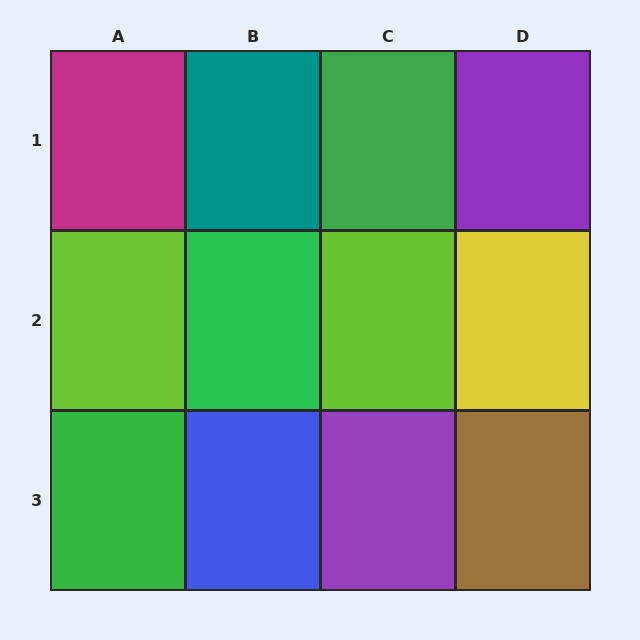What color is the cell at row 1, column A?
Magenta.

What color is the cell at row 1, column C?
Green.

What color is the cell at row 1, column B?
Teal.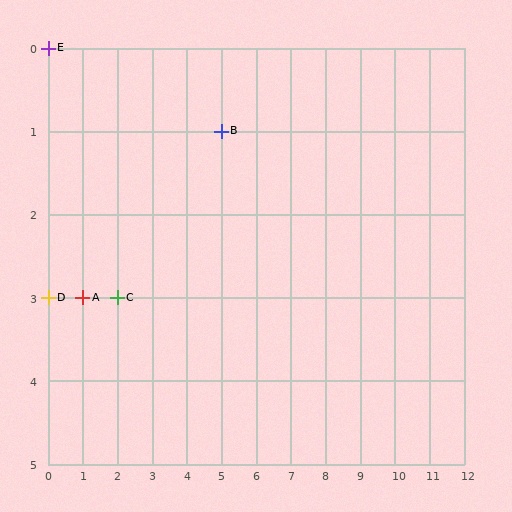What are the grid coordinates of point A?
Point A is at grid coordinates (1, 3).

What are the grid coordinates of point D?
Point D is at grid coordinates (0, 3).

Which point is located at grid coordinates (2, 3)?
Point C is at (2, 3).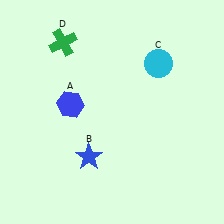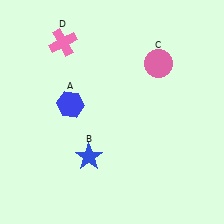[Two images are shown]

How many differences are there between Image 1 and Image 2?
There are 2 differences between the two images.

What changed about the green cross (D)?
In Image 1, D is green. In Image 2, it changed to pink.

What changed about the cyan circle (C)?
In Image 1, C is cyan. In Image 2, it changed to pink.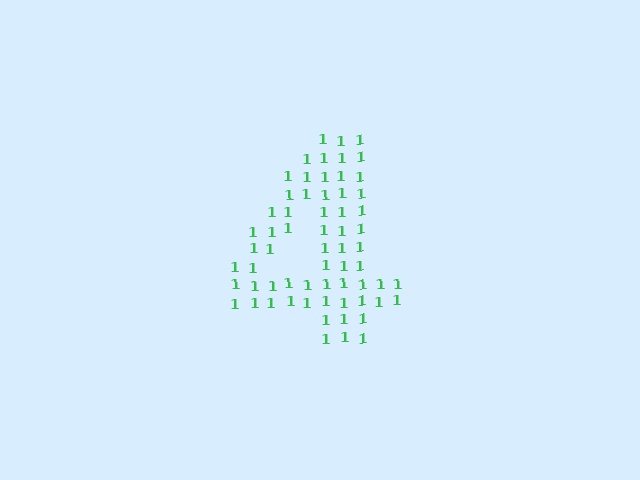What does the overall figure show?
The overall figure shows the digit 4.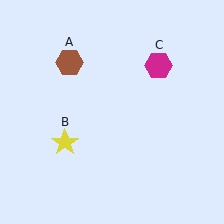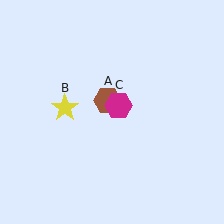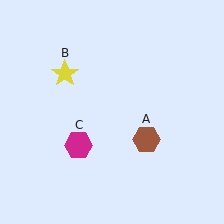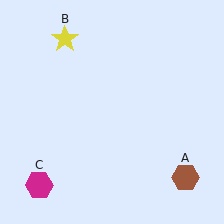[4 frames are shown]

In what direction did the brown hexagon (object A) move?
The brown hexagon (object A) moved down and to the right.